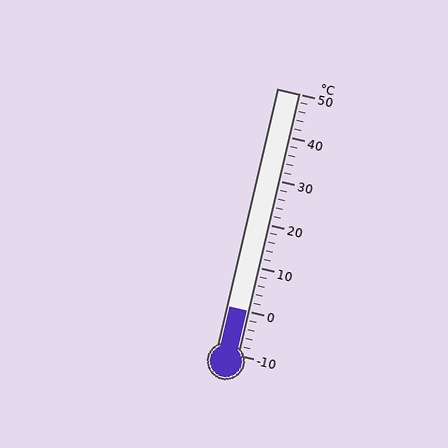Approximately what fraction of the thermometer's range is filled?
The thermometer is filled to approximately 15% of its range.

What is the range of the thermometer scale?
The thermometer scale ranges from -10°C to 50°C.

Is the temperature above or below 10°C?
The temperature is below 10°C.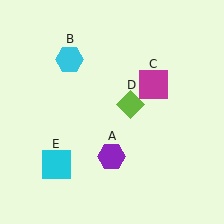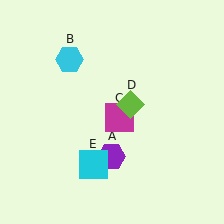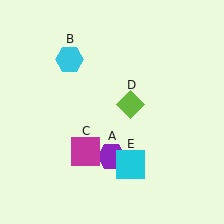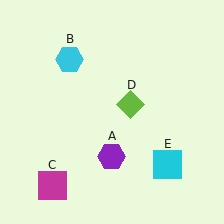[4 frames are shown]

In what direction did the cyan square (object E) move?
The cyan square (object E) moved right.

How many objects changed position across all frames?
2 objects changed position: magenta square (object C), cyan square (object E).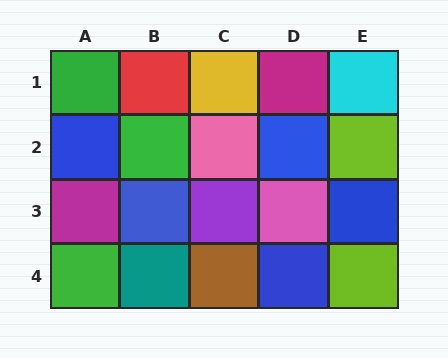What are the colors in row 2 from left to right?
Blue, green, pink, blue, lime.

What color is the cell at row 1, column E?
Cyan.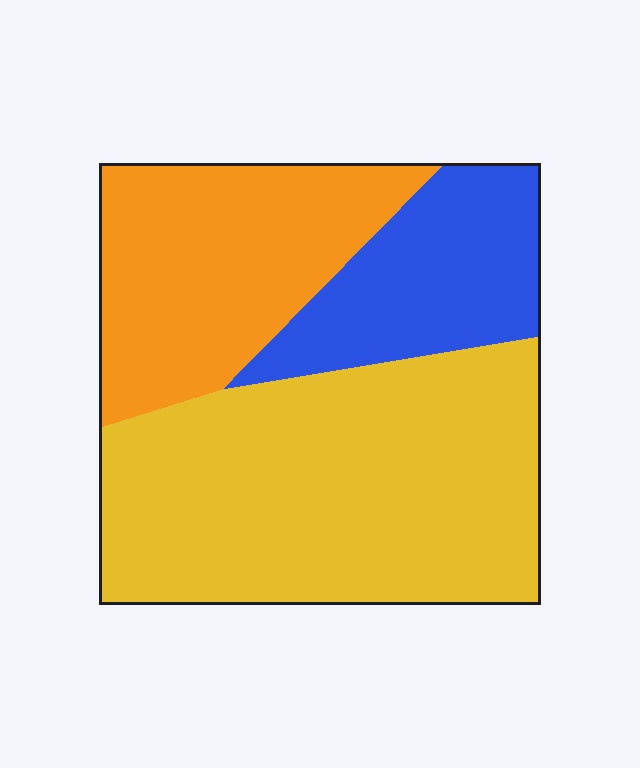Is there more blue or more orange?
Orange.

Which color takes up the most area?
Yellow, at roughly 50%.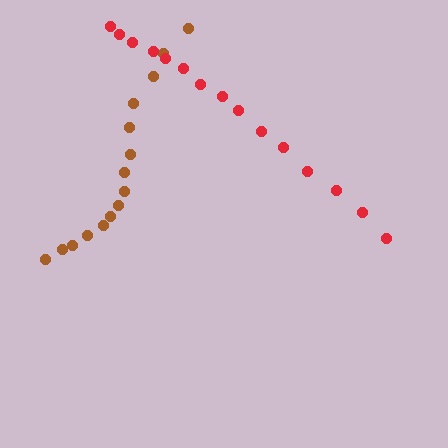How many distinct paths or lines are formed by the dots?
There are 2 distinct paths.